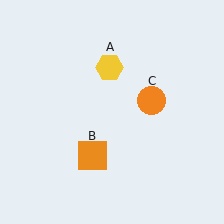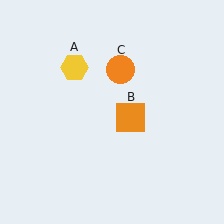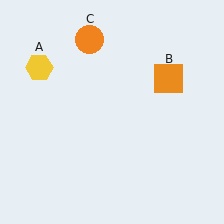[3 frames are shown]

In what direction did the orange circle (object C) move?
The orange circle (object C) moved up and to the left.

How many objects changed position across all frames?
3 objects changed position: yellow hexagon (object A), orange square (object B), orange circle (object C).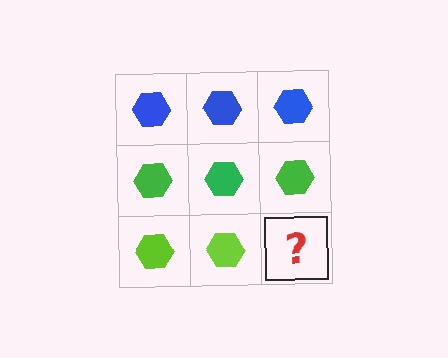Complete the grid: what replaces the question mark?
The question mark should be replaced with a lime hexagon.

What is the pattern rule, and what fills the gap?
The rule is that each row has a consistent color. The gap should be filled with a lime hexagon.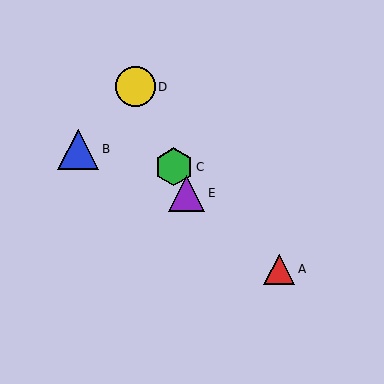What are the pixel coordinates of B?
Object B is at (78, 149).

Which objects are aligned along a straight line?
Objects C, D, E are aligned along a straight line.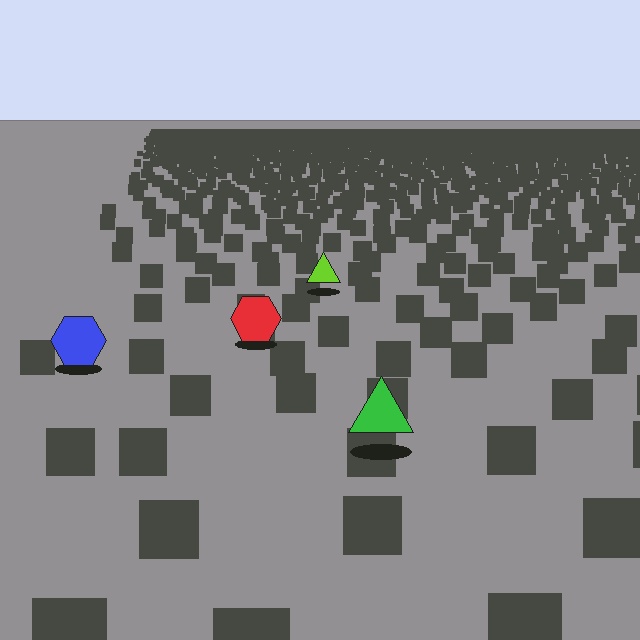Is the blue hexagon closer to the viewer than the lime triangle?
Yes. The blue hexagon is closer — you can tell from the texture gradient: the ground texture is coarser near it.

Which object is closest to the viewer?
The green triangle is closest. The texture marks near it are larger and more spread out.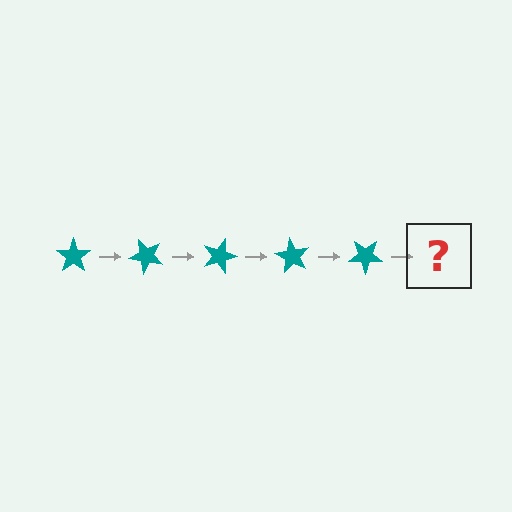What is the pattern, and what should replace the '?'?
The pattern is that the star rotates 45 degrees each step. The '?' should be a teal star rotated 225 degrees.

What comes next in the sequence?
The next element should be a teal star rotated 225 degrees.